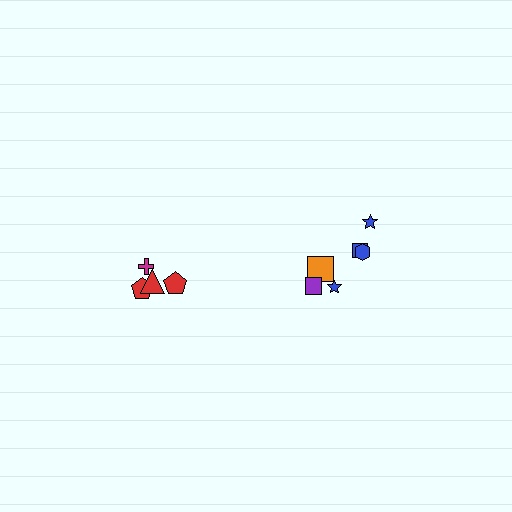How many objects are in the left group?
There are 4 objects.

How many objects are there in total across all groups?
There are 10 objects.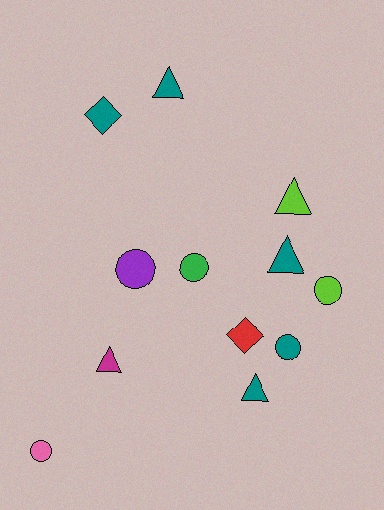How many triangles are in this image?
There are 5 triangles.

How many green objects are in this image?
There is 1 green object.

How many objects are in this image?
There are 12 objects.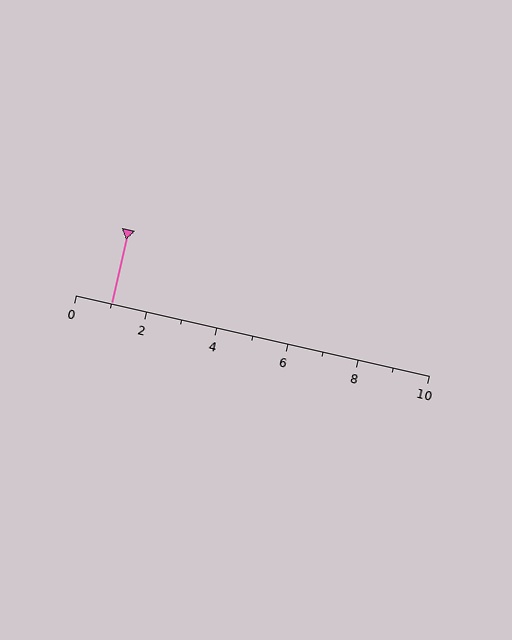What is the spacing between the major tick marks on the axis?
The major ticks are spaced 2 apart.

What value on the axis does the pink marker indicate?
The marker indicates approximately 1.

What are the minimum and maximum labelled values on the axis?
The axis runs from 0 to 10.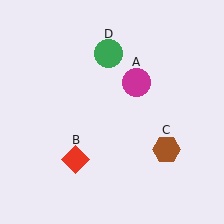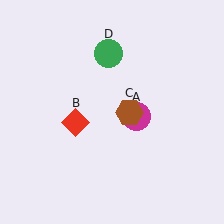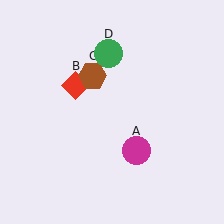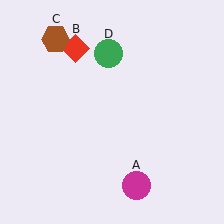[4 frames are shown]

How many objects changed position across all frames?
3 objects changed position: magenta circle (object A), red diamond (object B), brown hexagon (object C).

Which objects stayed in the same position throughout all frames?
Green circle (object D) remained stationary.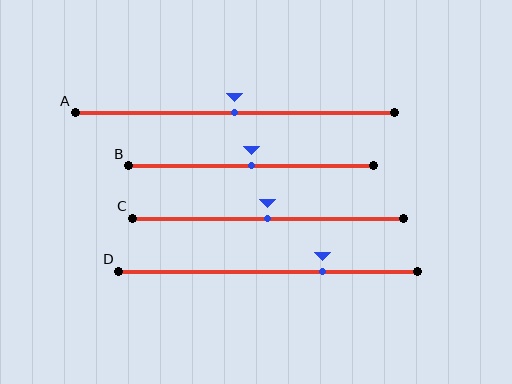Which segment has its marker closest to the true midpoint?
Segment A has its marker closest to the true midpoint.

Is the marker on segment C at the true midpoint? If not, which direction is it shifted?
Yes, the marker on segment C is at the true midpoint.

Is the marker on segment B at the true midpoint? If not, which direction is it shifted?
Yes, the marker on segment B is at the true midpoint.